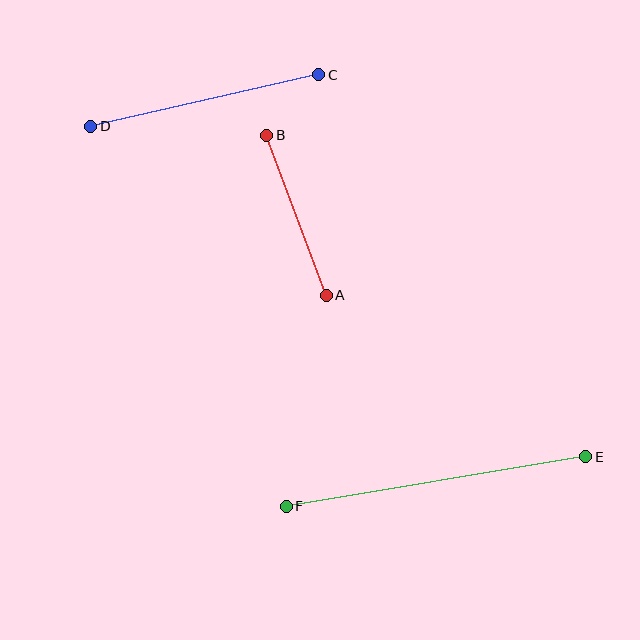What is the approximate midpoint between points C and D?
The midpoint is at approximately (205, 101) pixels.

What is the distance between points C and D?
The distance is approximately 234 pixels.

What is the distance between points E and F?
The distance is approximately 304 pixels.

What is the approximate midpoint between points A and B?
The midpoint is at approximately (297, 215) pixels.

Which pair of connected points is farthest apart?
Points E and F are farthest apart.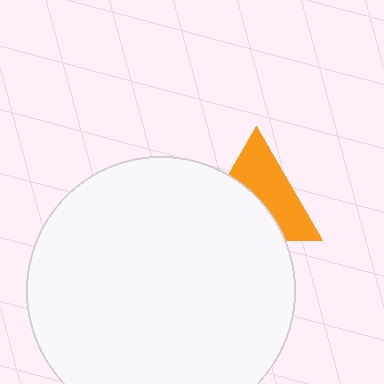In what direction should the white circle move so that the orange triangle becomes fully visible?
The white circle should move down. That is the shortest direction to clear the overlap and leave the orange triangle fully visible.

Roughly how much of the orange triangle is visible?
About half of it is visible (roughly 52%).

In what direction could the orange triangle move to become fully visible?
The orange triangle could move up. That would shift it out from behind the white circle entirely.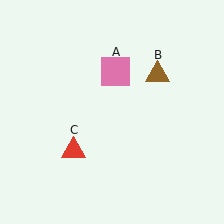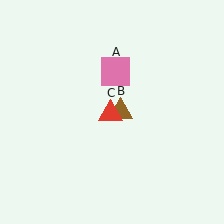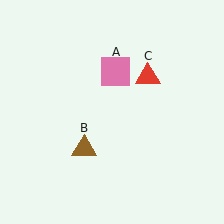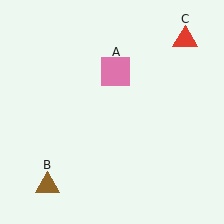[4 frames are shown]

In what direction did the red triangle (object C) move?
The red triangle (object C) moved up and to the right.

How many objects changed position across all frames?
2 objects changed position: brown triangle (object B), red triangle (object C).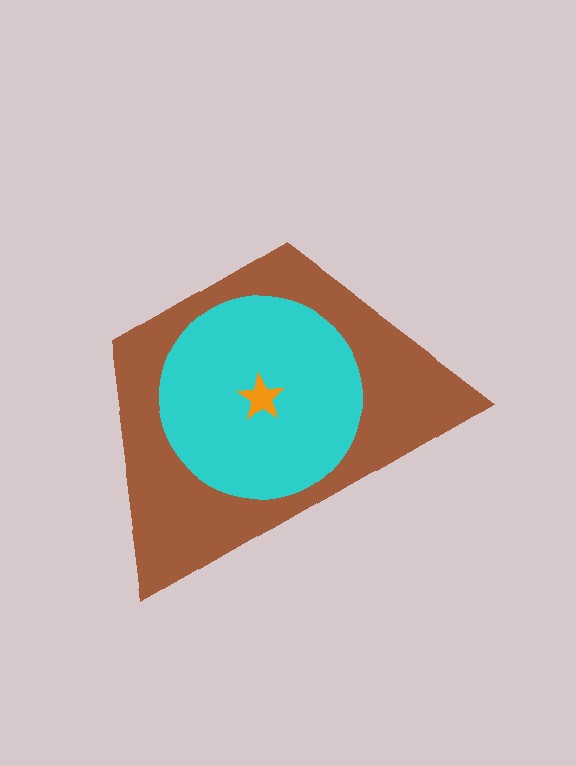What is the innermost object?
The orange star.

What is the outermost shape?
The brown trapezoid.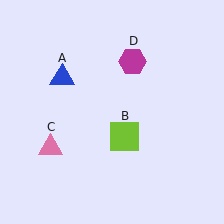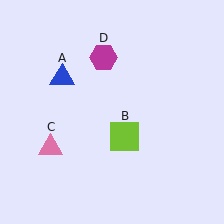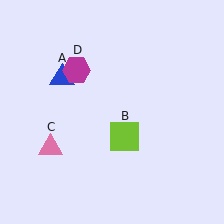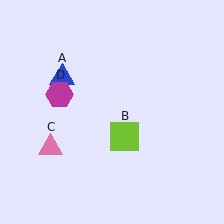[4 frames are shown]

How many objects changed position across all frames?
1 object changed position: magenta hexagon (object D).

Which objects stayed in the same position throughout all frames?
Blue triangle (object A) and lime square (object B) and pink triangle (object C) remained stationary.